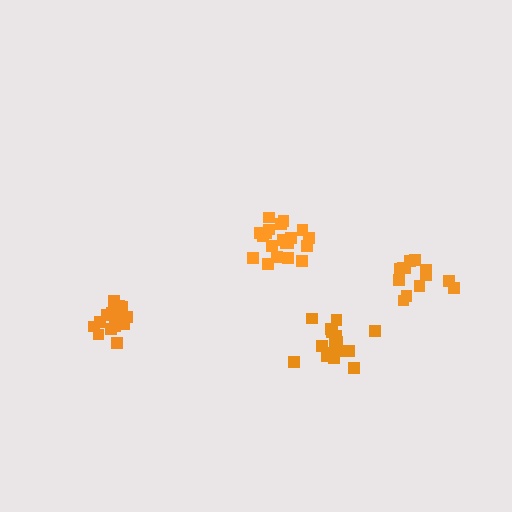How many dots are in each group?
Group 1: 16 dots, Group 2: 16 dots, Group 3: 20 dots, Group 4: 14 dots (66 total).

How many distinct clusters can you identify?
There are 4 distinct clusters.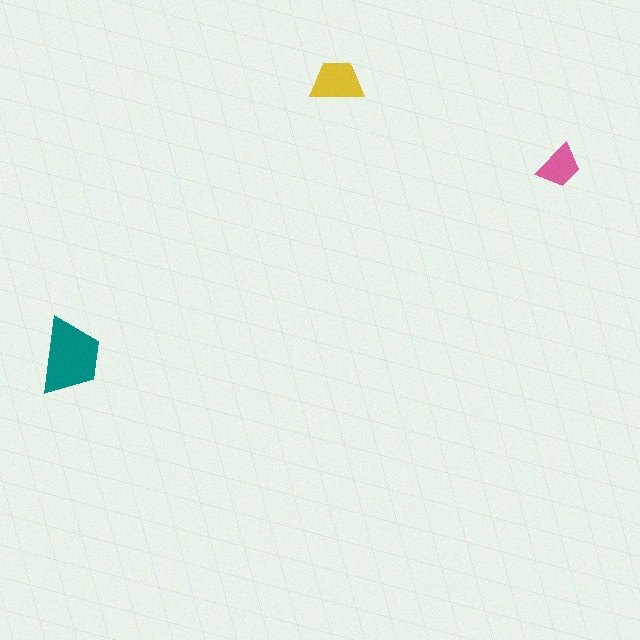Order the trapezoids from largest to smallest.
the teal one, the yellow one, the pink one.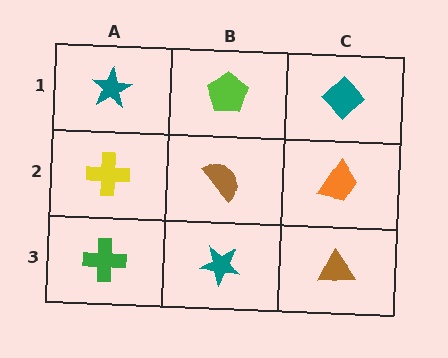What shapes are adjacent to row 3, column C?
An orange trapezoid (row 2, column C), a teal star (row 3, column B).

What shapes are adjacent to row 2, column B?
A lime pentagon (row 1, column B), a teal star (row 3, column B), a yellow cross (row 2, column A), an orange trapezoid (row 2, column C).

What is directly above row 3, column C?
An orange trapezoid.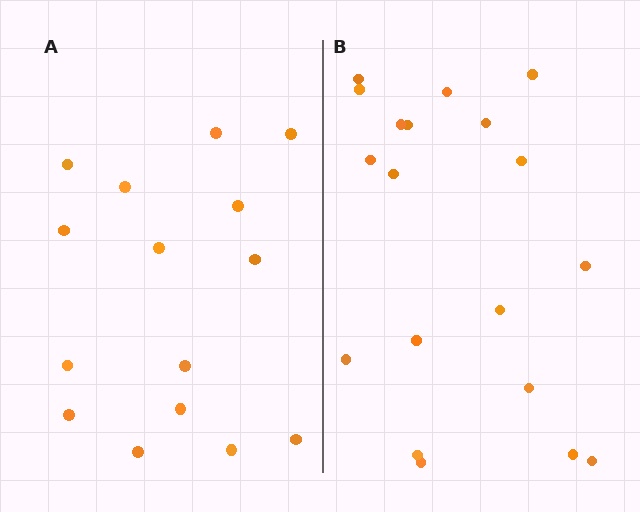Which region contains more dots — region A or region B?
Region B (the right region) has more dots.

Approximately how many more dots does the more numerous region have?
Region B has about 4 more dots than region A.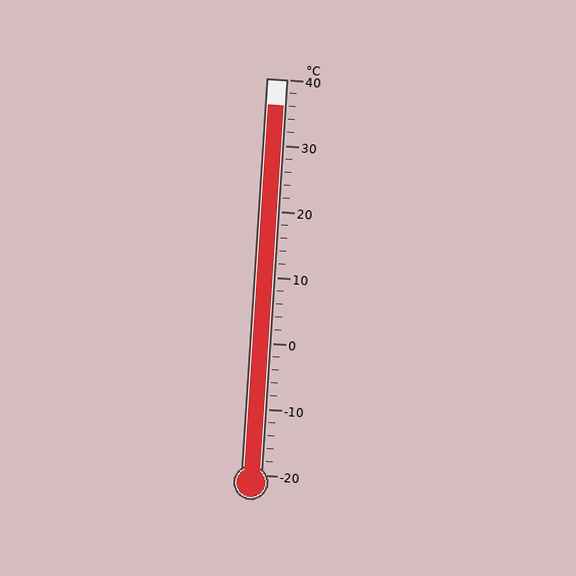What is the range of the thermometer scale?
The thermometer scale ranges from -20°C to 40°C.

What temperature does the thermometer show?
The thermometer shows approximately 36°C.